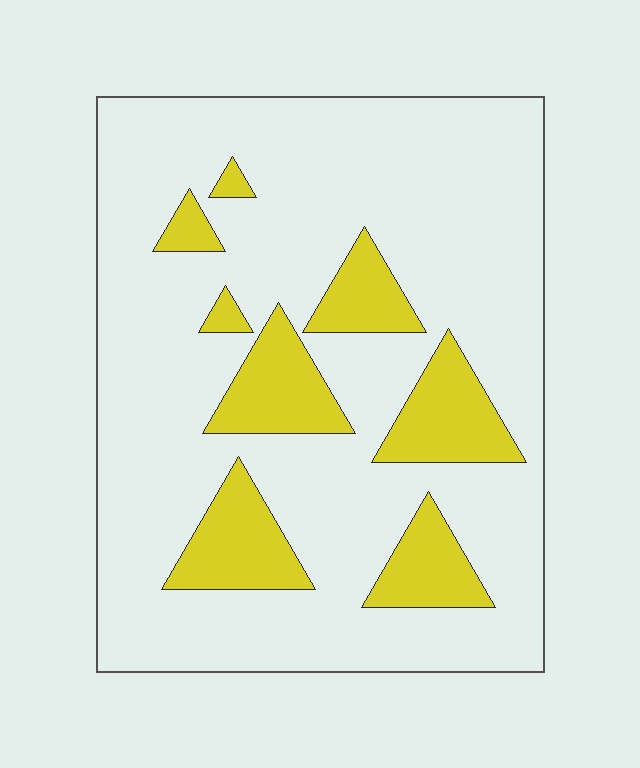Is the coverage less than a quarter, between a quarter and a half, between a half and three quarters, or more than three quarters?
Less than a quarter.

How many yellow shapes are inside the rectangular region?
8.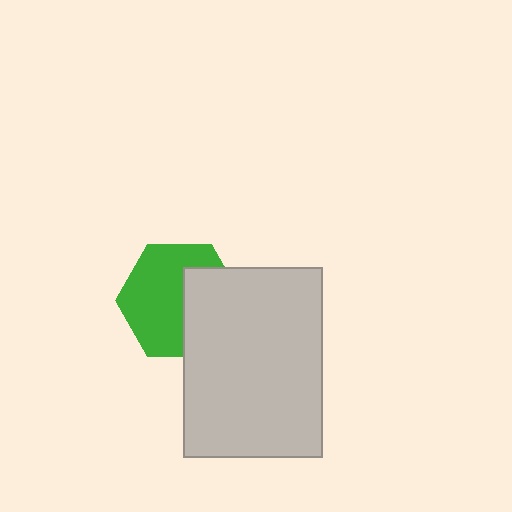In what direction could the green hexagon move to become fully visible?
The green hexagon could move left. That would shift it out from behind the light gray rectangle entirely.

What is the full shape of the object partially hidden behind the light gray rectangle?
The partially hidden object is a green hexagon.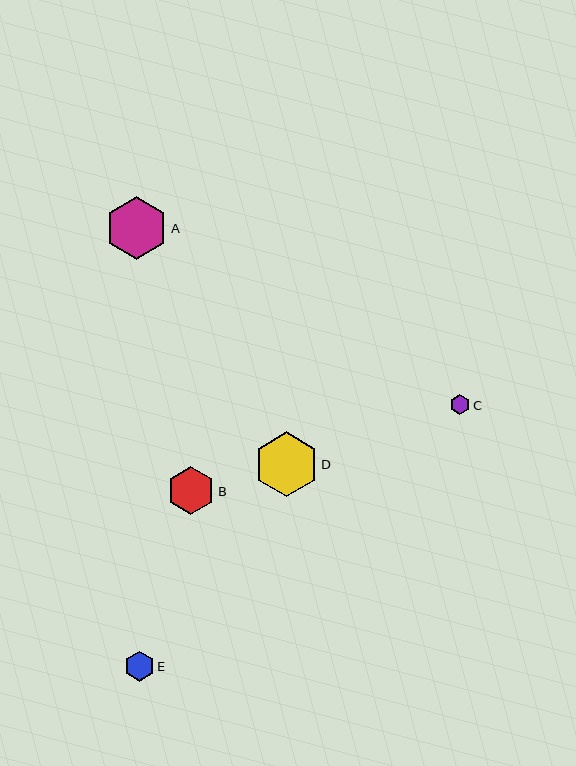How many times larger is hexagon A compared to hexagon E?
Hexagon A is approximately 2.1 times the size of hexagon E.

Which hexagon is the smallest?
Hexagon C is the smallest with a size of approximately 20 pixels.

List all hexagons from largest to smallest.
From largest to smallest: D, A, B, E, C.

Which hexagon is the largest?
Hexagon D is the largest with a size of approximately 64 pixels.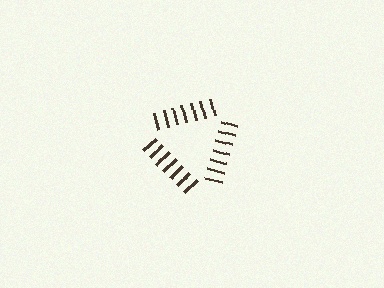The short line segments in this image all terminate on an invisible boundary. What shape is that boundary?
An illusory triangle — the line segments terminate on its edges but no continuous stroke is drawn.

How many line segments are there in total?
21 — 7 along each of the 3 edges.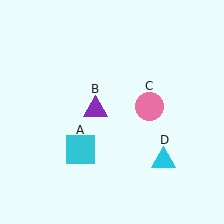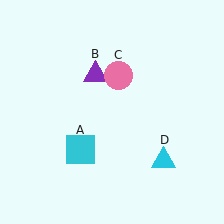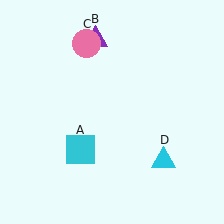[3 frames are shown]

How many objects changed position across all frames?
2 objects changed position: purple triangle (object B), pink circle (object C).